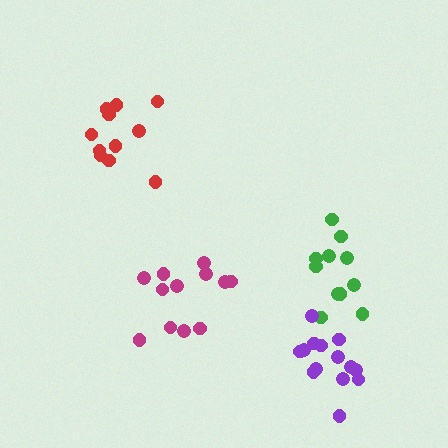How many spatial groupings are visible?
There are 4 spatial groupings.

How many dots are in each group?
Group 1: 11 dots, Group 2: 12 dots, Group 3: 11 dots, Group 4: 14 dots (48 total).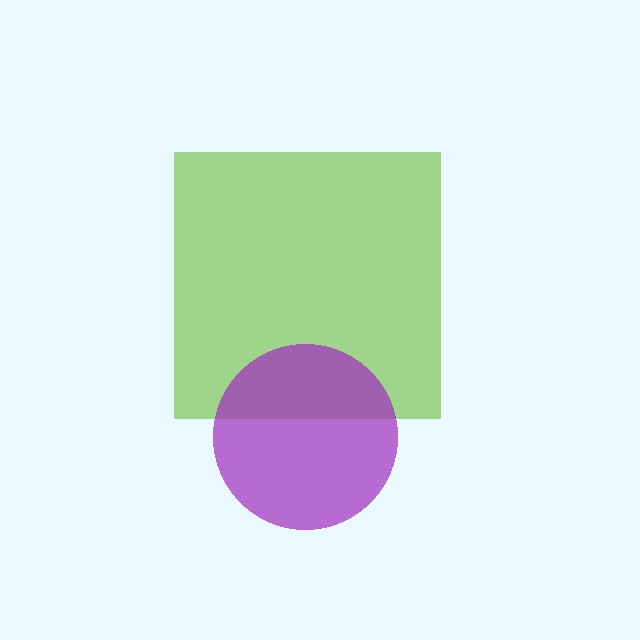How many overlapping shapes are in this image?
There are 2 overlapping shapes in the image.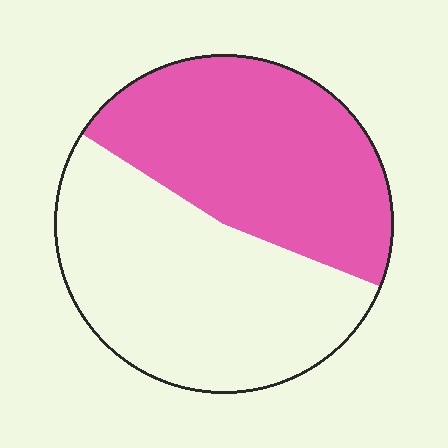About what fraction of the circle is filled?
About one half (1/2).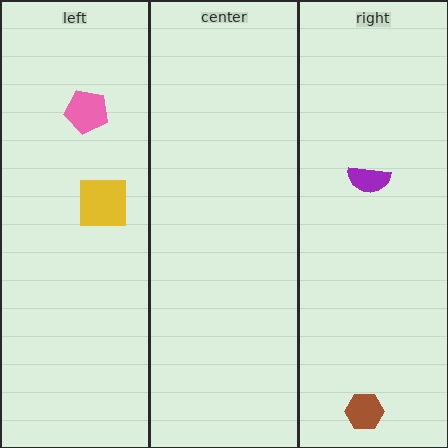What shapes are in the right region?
The purple semicircle, the brown hexagon.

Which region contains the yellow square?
The left region.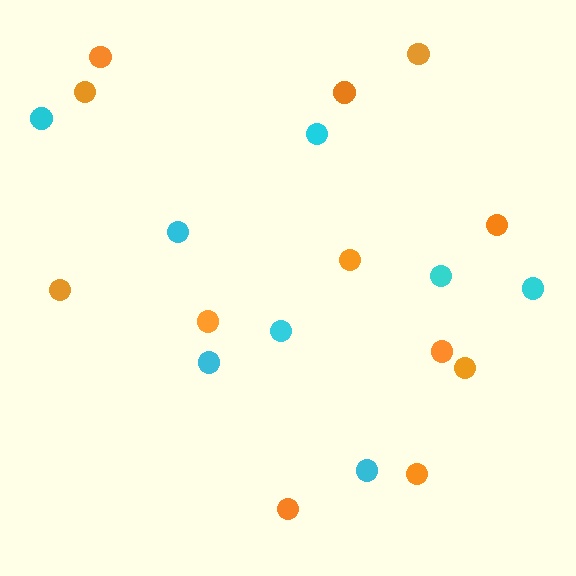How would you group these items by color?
There are 2 groups: one group of cyan circles (8) and one group of orange circles (12).